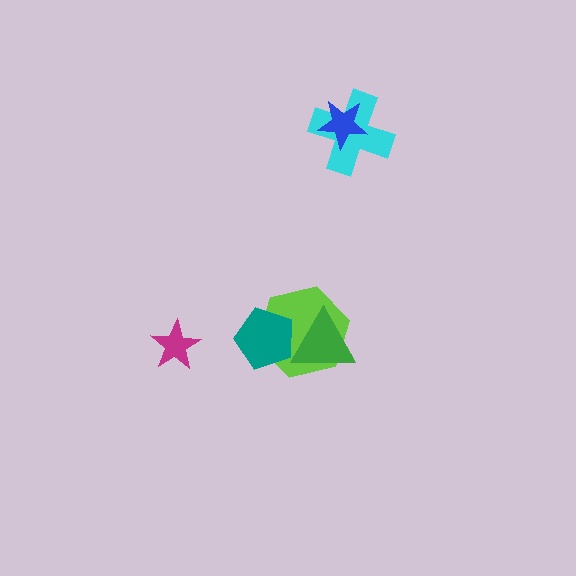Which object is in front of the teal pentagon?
The green triangle is in front of the teal pentagon.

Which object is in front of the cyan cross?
The blue star is in front of the cyan cross.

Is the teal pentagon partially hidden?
Yes, it is partially covered by another shape.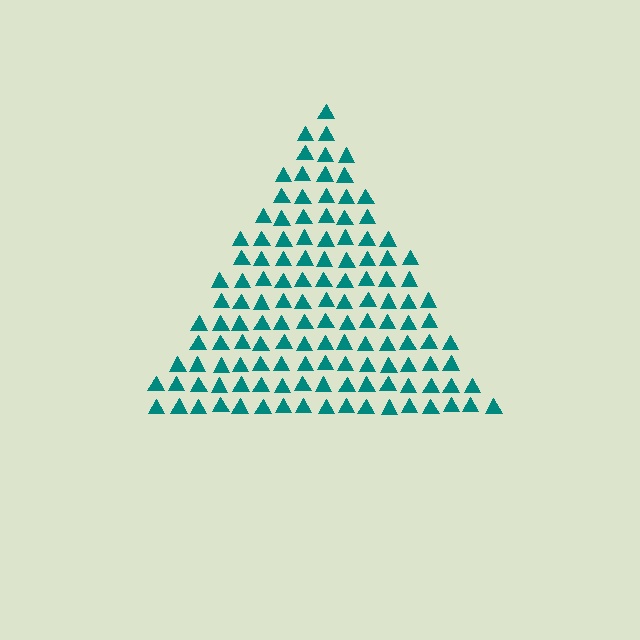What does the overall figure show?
The overall figure shows a triangle.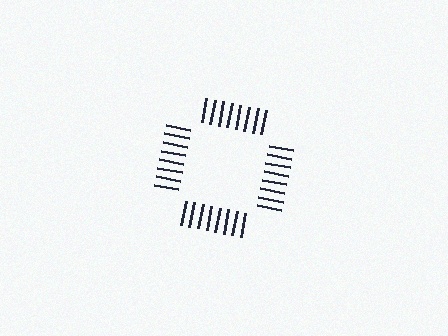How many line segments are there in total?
32 — 8 along each of the 4 edges.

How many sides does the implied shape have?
4 sides — the line-ends trace a square.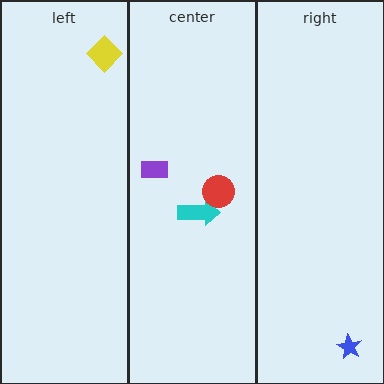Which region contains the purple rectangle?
The center region.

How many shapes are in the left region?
1.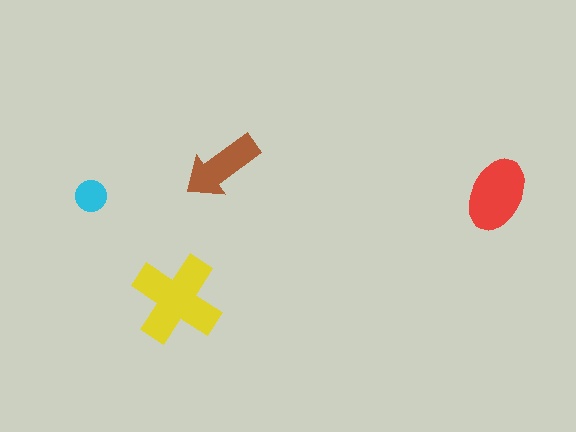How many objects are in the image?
There are 4 objects in the image.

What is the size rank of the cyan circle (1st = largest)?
4th.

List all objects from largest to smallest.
The yellow cross, the red ellipse, the brown arrow, the cyan circle.